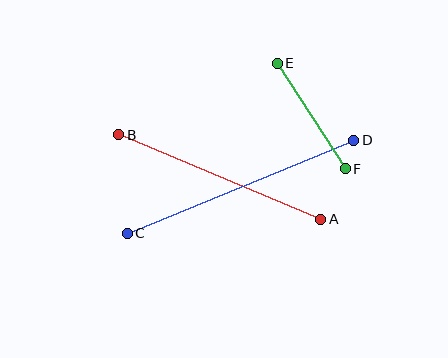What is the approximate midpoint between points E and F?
The midpoint is at approximately (311, 116) pixels.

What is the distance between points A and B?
The distance is approximately 219 pixels.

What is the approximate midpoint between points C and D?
The midpoint is at approximately (241, 187) pixels.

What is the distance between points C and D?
The distance is approximately 245 pixels.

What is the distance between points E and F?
The distance is approximately 125 pixels.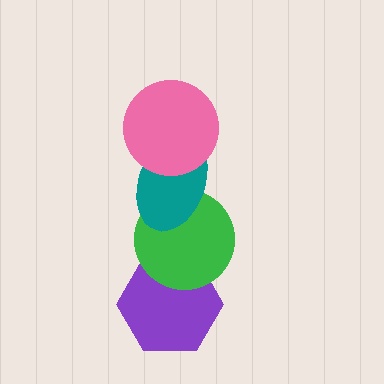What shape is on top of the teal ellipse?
The pink circle is on top of the teal ellipse.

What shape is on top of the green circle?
The teal ellipse is on top of the green circle.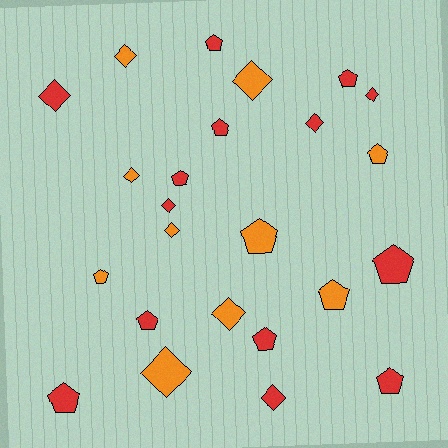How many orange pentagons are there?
There are 4 orange pentagons.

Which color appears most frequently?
Red, with 14 objects.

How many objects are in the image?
There are 24 objects.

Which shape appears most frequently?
Pentagon, with 13 objects.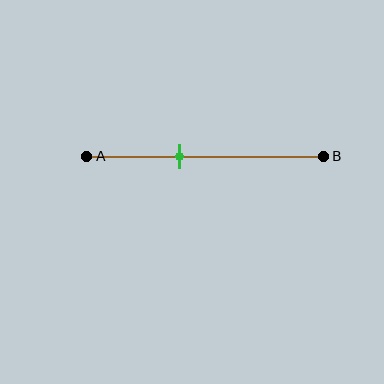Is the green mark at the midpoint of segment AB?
No, the mark is at about 40% from A, not at the 50% midpoint.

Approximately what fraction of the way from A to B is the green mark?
The green mark is approximately 40% of the way from A to B.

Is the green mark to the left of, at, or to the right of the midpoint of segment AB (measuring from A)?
The green mark is to the left of the midpoint of segment AB.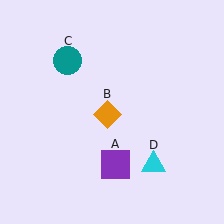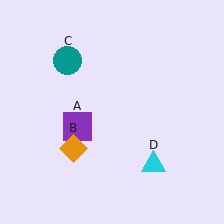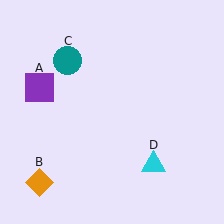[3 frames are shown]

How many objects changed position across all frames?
2 objects changed position: purple square (object A), orange diamond (object B).